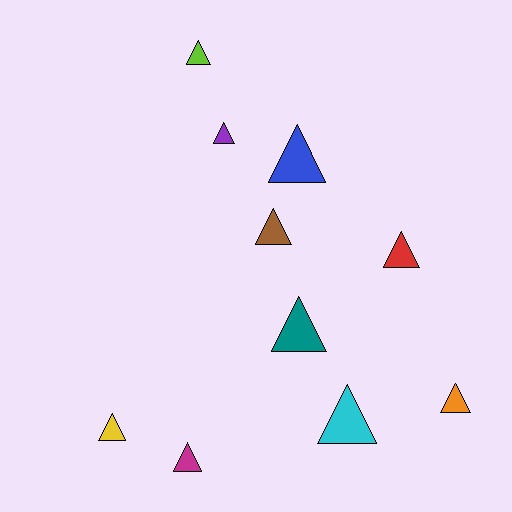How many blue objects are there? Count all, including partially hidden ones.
There is 1 blue object.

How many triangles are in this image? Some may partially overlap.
There are 10 triangles.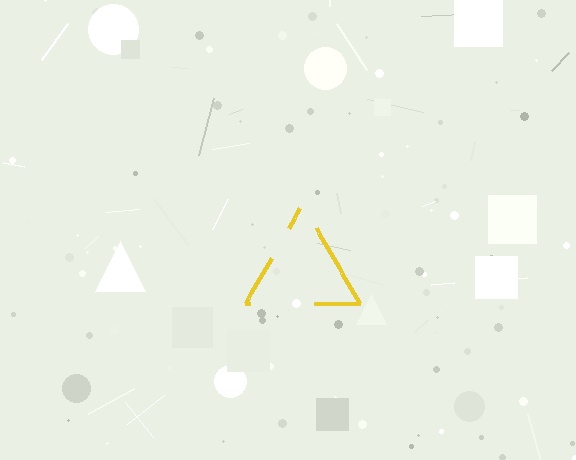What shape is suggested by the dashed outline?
The dashed outline suggests a triangle.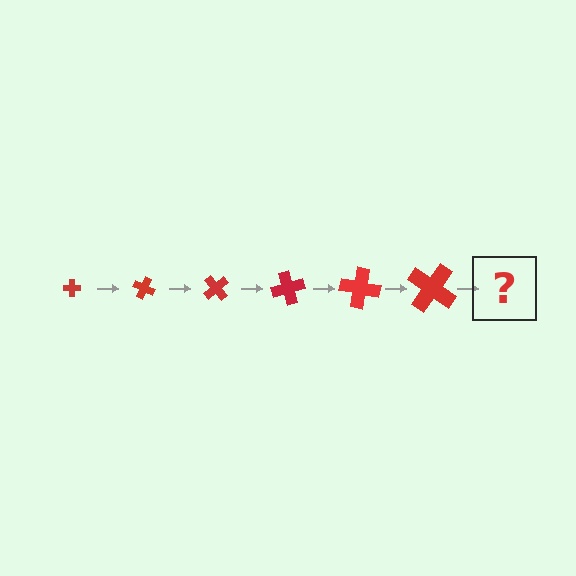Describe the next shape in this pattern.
It should be a cross, larger than the previous one and rotated 150 degrees from the start.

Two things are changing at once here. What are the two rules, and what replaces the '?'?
The two rules are that the cross grows larger each step and it rotates 25 degrees each step. The '?' should be a cross, larger than the previous one and rotated 150 degrees from the start.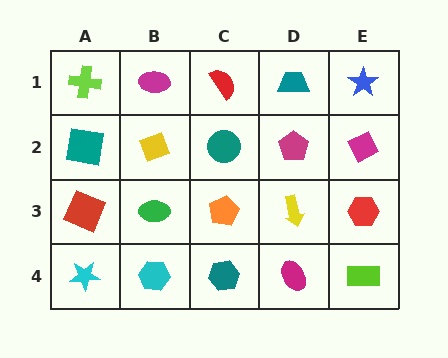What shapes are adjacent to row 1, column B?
A yellow diamond (row 2, column B), a lime cross (row 1, column A), a red semicircle (row 1, column C).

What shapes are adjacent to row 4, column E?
A red hexagon (row 3, column E), a magenta ellipse (row 4, column D).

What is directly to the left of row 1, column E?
A teal trapezoid.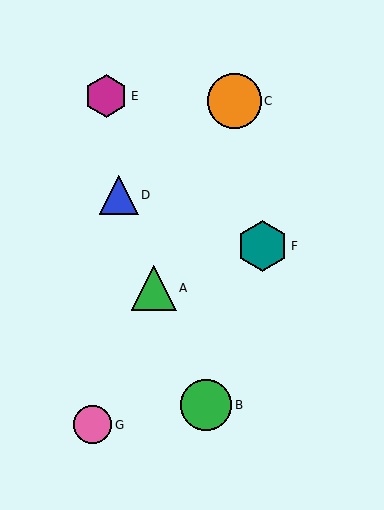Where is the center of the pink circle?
The center of the pink circle is at (92, 425).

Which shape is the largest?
The orange circle (labeled C) is the largest.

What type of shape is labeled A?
Shape A is a green triangle.